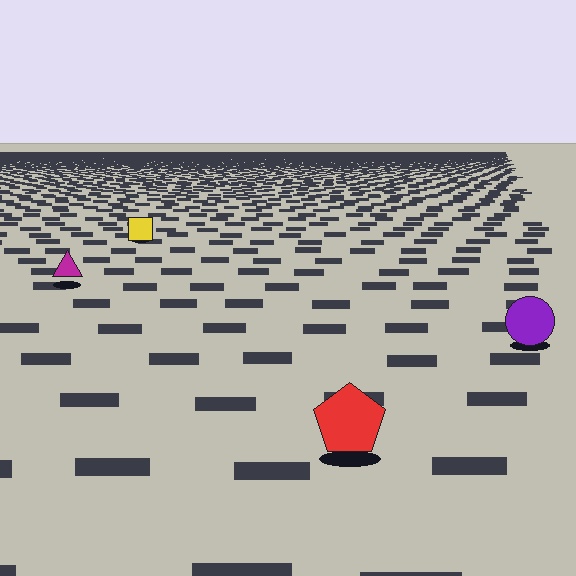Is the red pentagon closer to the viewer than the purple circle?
Yes. The red pentagon is closer — you can tell from the texture gradient: the ground texture is coarser near it.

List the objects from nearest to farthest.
From nearest to farthest: the red pentagon, the purple circle, the magenta triangle, the yellow square.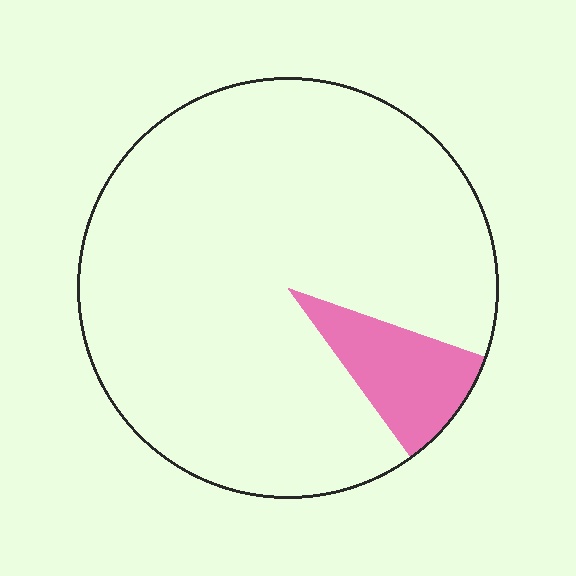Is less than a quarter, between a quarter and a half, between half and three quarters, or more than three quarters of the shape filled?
Less than a quarter.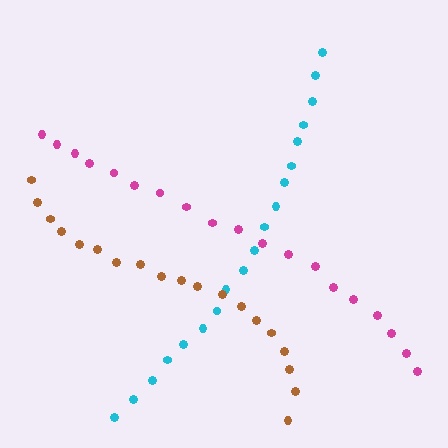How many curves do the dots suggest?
There are 3 distinct paths.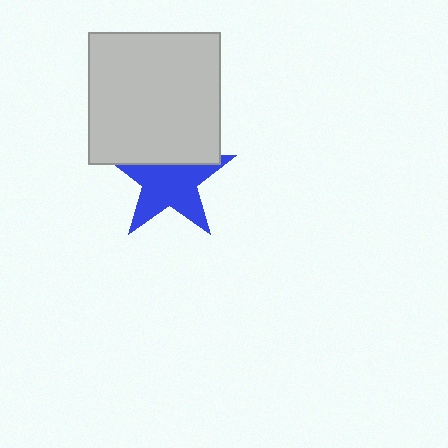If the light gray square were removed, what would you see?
You would see the complete blue star.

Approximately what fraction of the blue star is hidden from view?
Roughly 33% of the blue star is hidden behind the light gray square.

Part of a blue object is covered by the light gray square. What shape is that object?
It is a star.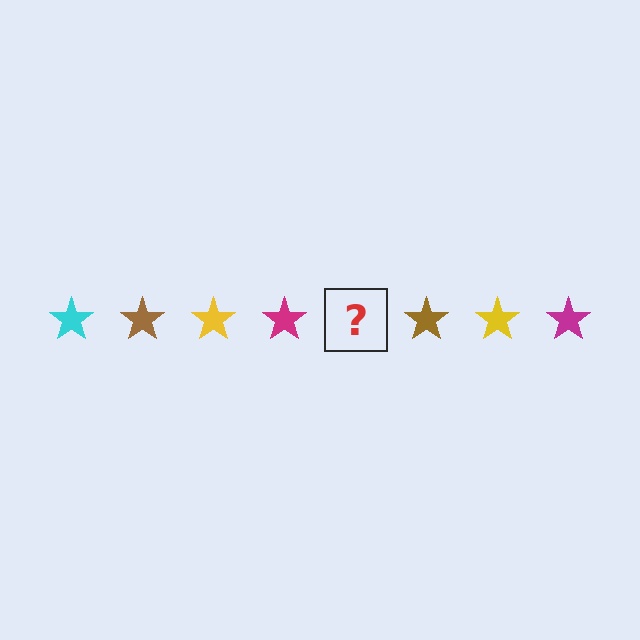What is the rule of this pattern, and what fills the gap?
The rule is that the pattern cycles through cyan, brown, yellow, magenta stars. The gap should be filled with a cyan star.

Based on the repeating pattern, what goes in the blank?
The blank should be a cyan star.